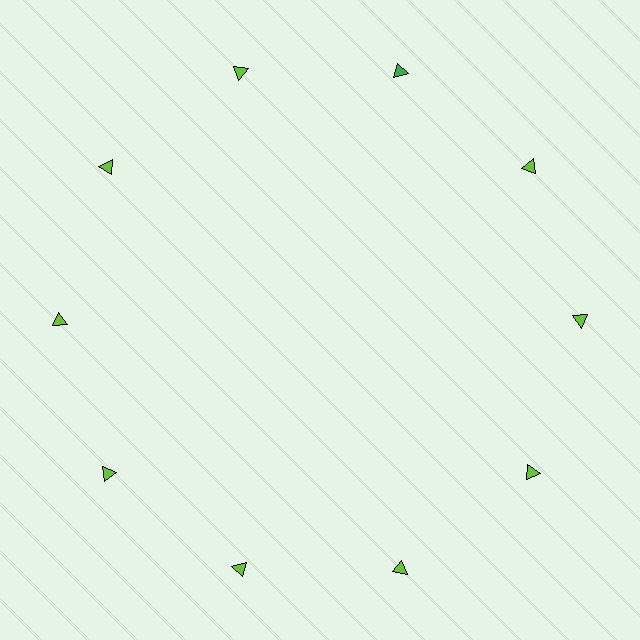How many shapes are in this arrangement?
There are 10 shapes arranged in a ring pattern.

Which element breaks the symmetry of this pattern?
The green triangle at roughly the 1 o'clock position breaks the symmetry. All other shapes are lime triangles.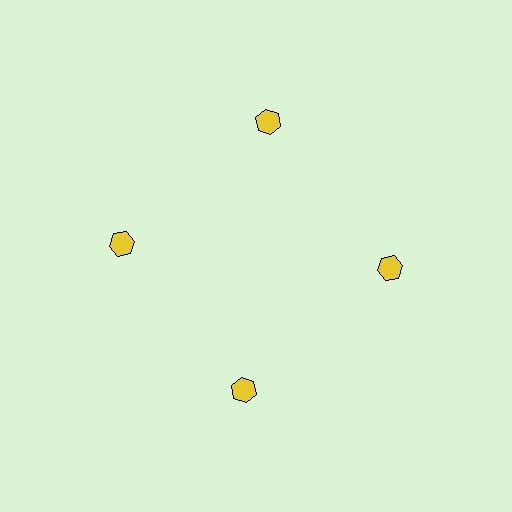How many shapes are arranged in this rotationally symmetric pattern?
There are 4 shapes, arranged in 4 groups of 1.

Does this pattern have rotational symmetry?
Yes, this pattern has 4-fold rotational symmetry. It looks the same after rotating 90 degrees around the center.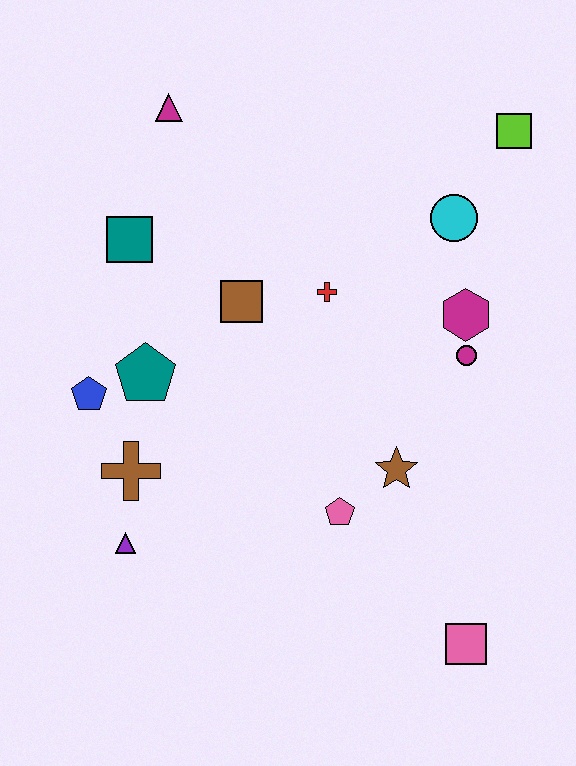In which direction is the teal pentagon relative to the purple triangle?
The teal pentagon is above the purple triangle.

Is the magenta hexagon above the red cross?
No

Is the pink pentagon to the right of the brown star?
No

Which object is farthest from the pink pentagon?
The magenta triangle is farthest from the pink pentagon.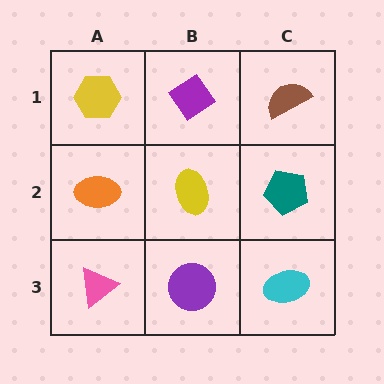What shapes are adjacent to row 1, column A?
An orange ellipse (row 2, column A), a purple diamond (row 1, column B).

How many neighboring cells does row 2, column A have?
3.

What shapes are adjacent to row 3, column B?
A yellow ellipse (row 2, column B), a pink triangle (row 3, column A), a cyan ellipse (row 3, column C).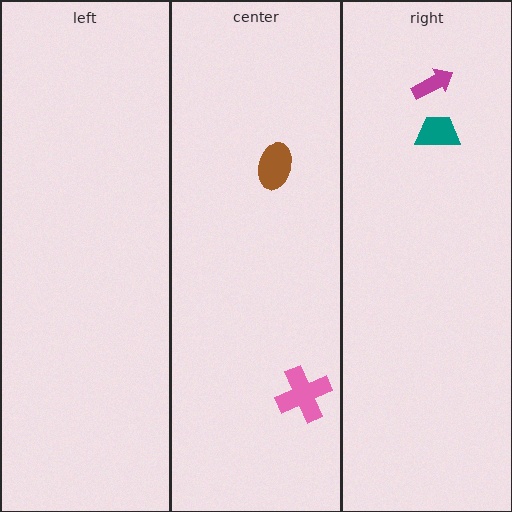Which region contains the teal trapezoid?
The right region.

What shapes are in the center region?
The brown ellipse, the pink cross.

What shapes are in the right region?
The teal trapezoid, the magenta arrow.